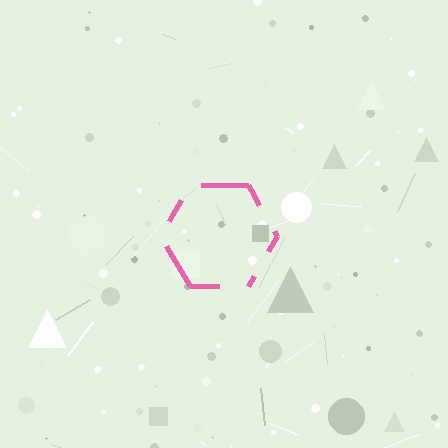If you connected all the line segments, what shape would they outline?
They would outline a hexagon.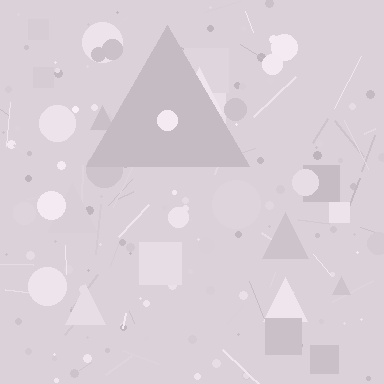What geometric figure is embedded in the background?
A triangle is embedded in the background.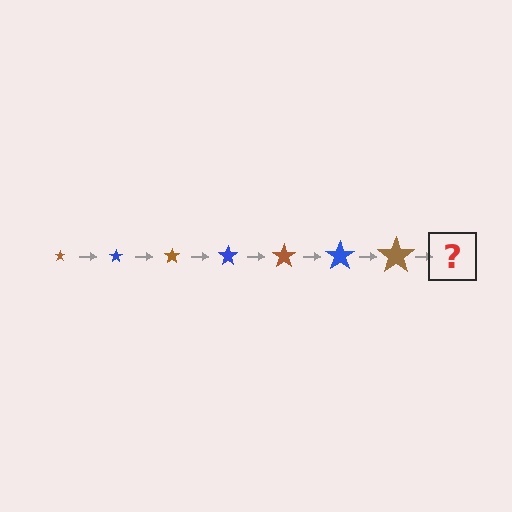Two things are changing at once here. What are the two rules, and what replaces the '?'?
The two rules are that the star grows larger each step and the color cycles through brown and blue. The '?' should be a blue star, larger than the previous one.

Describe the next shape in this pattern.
It should be a blue star, larger than the previous one.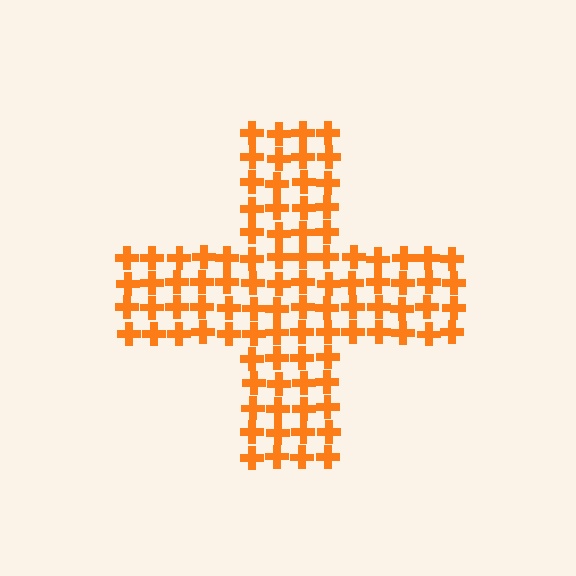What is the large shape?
The large shape is a cross.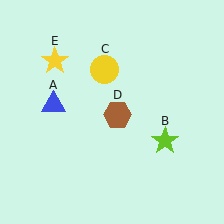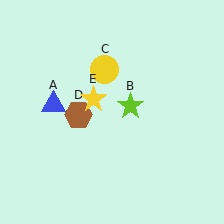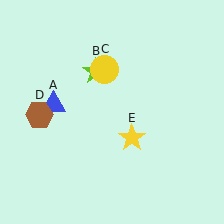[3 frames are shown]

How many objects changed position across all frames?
3 objects changed position: lime star (object B), brown hexagon (object D), yellow star (object E).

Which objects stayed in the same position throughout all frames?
Blue triangle (object A) and yellow circle (object C) remained stationary.